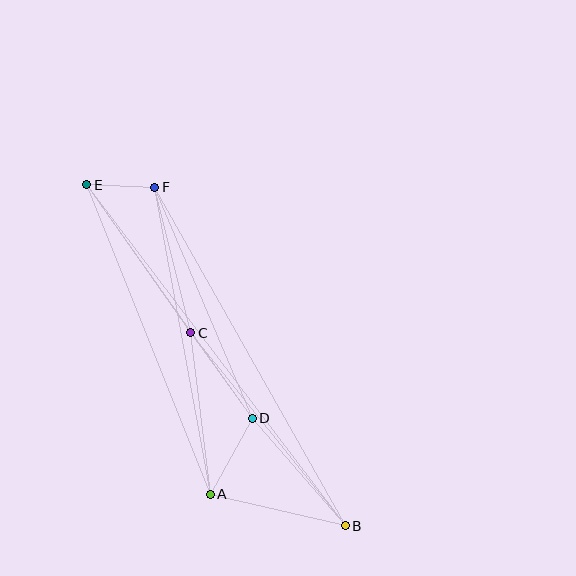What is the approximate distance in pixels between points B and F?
The distance between B and F is approximately 388 pixels.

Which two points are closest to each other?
Points E and F are closest to each other.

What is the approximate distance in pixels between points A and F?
The distance between A and F is approximately 312 pixels.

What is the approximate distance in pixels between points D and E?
The distance between D and E is approximately 286 pixels.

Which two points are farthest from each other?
Points B and E are farthest from each other.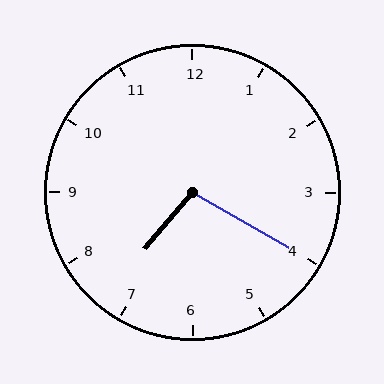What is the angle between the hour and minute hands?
Approximately 100 degrees.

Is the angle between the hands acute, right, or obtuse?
It is obtuse.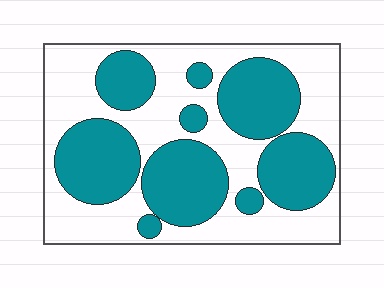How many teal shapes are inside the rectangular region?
9.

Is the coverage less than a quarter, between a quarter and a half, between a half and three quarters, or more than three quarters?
Between a quarter and a half.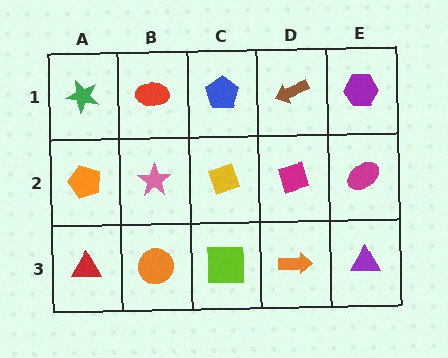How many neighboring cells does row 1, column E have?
2.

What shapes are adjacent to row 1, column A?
An orange pentagon (row 2, column A), a red ellipse (row 1, column B).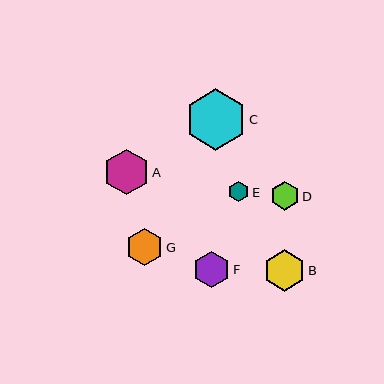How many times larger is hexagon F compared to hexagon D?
Hexagon F is approximately 1.3 times the size of hexagon D.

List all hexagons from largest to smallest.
From largest to smallest: C, A, B, G, F, D, E.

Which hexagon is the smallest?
Hexagon E is the smallest with a size of approximately 20 pixels.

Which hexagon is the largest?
Hexagon C is the largest with a size of approximately 61 pixels.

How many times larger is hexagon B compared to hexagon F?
Hexagon B is approximately 1.1 times the size of hexagon F.